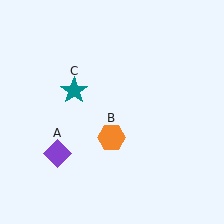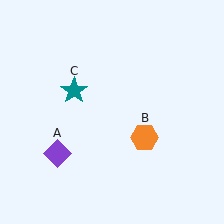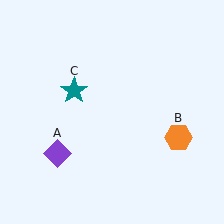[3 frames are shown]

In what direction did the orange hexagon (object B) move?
The orange hexagon (object B) moved right.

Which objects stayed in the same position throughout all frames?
Purple diamond (object A) and teal star (object C) remained stationary.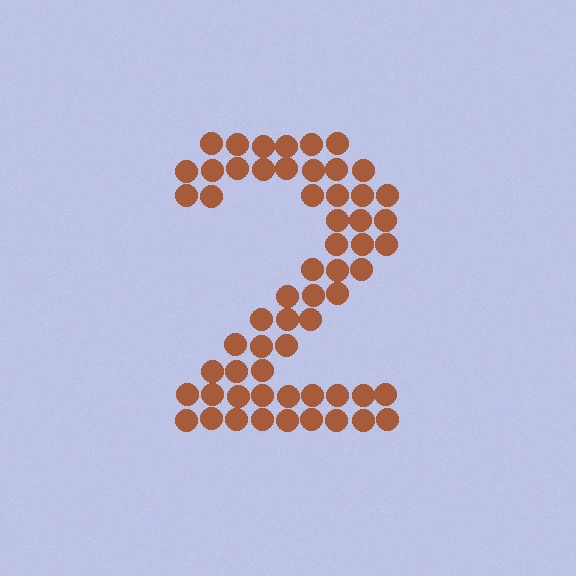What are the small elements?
The small elements are circles.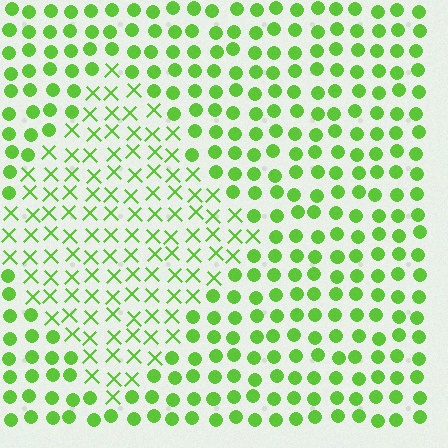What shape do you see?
I see a diamond.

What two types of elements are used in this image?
The image uses X marks inside the diamond region and circles outside it.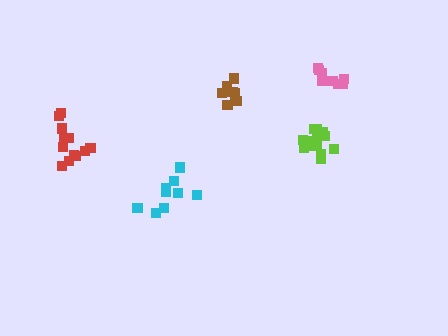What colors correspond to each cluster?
The clusters are colored: lime, red, cyan, brown, pink.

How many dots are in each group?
Group 1: 14 dots, Group 2: 12 dots, Group 3: 9 dots, Group 4: 9 dots, Group 5: 9 dots (53 total).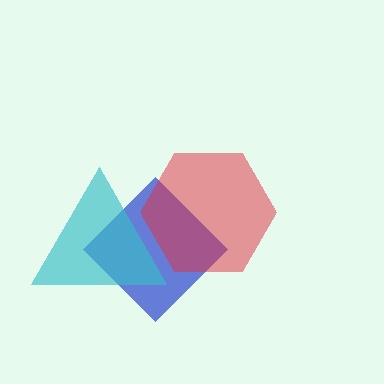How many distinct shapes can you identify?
There are 3 distinct shapes: a blue diamond, a cyan triangle, a red hexagon.